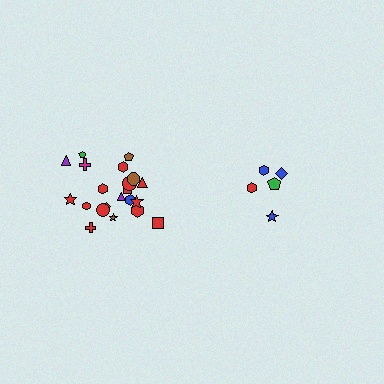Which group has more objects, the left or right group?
The left group.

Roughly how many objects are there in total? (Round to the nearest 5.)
Roughly 25 objects in total.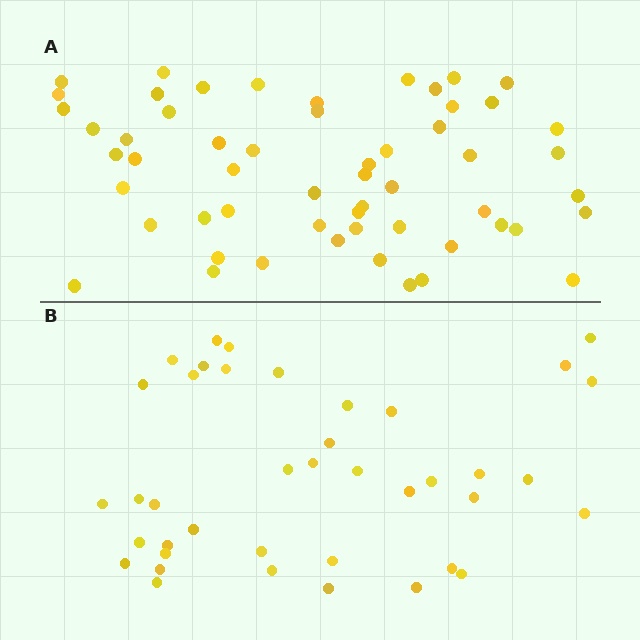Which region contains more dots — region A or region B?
Region A (the top region) has more dots.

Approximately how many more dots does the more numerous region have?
Region A has approximately 15 more dots than region B.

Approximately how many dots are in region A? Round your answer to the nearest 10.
About 60 dots. (The exact count is 56, which rounds to 60.)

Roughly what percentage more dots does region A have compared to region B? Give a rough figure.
About 40% more.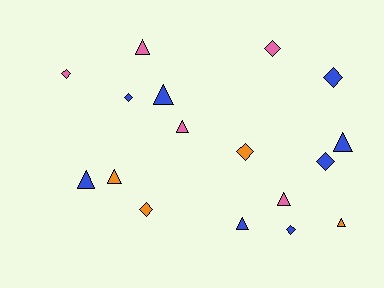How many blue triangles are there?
There are 4 blue triangles.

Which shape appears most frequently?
Triangle, with 9 objects.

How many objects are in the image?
There are 17 objects.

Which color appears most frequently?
Blue, with 8 objects.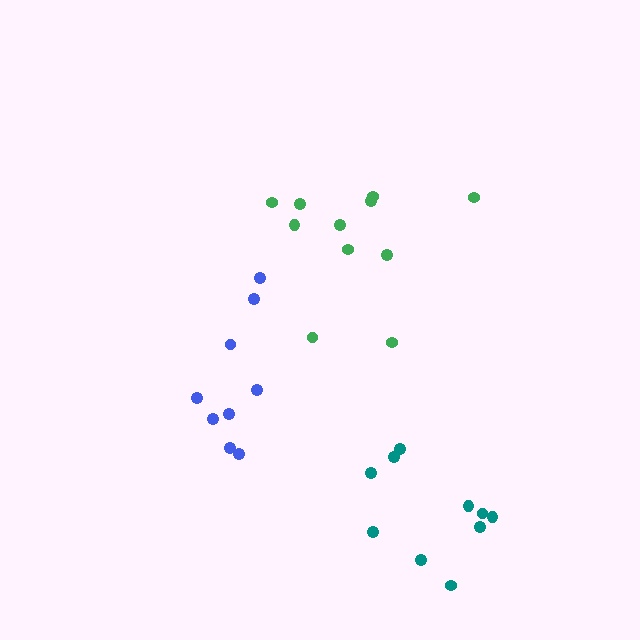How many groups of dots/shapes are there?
There are 3 groups.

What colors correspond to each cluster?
The clusters are colored: blue, green, teal.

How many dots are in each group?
Group 1: 9 dots, Group 2: 11 dots, Group 3: 10 dots (30 total).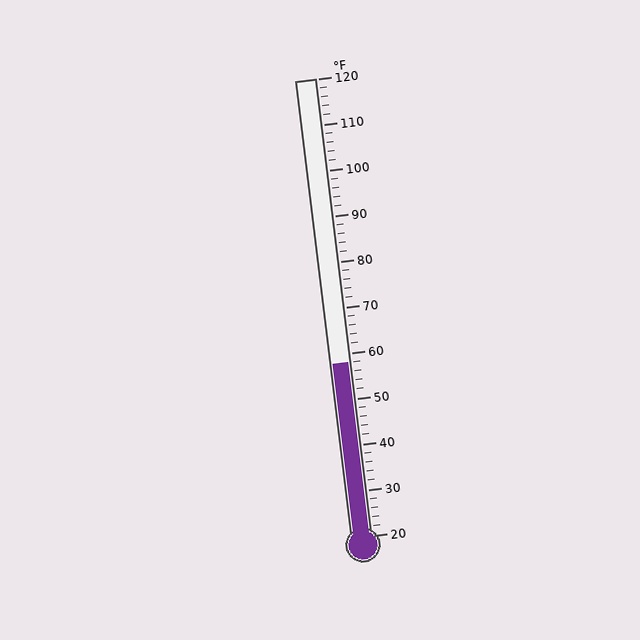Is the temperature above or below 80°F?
The temperature is below 80°F.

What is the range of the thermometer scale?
The thermometer scale ranges from 20°F to 120°F.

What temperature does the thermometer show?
The thermometer shows approximately 58°F.